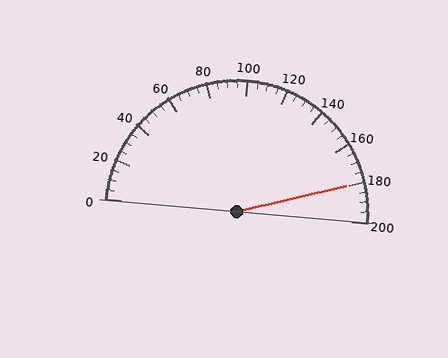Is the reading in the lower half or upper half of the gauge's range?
The reading is in the upper half of the range (0 to 200).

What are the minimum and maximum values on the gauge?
The gauge ranges from 0 to 200.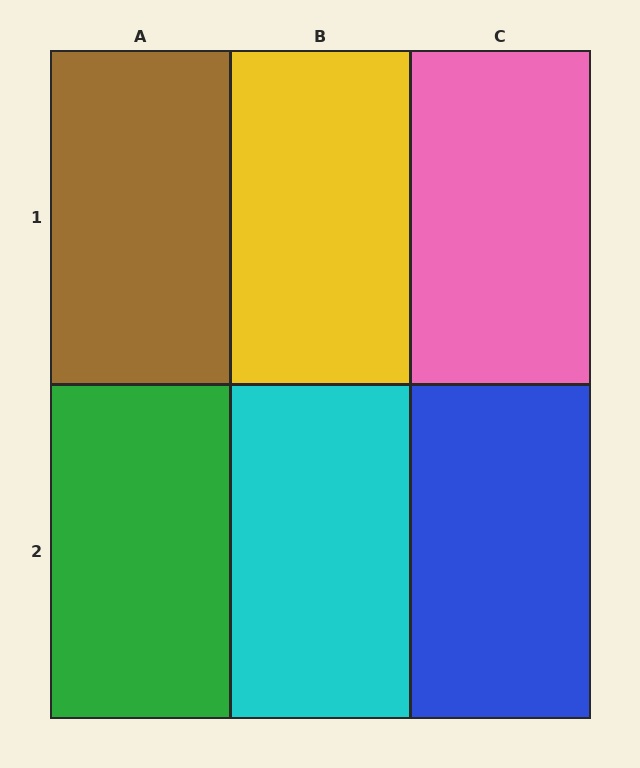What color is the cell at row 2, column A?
Green.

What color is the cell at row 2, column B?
Cyan.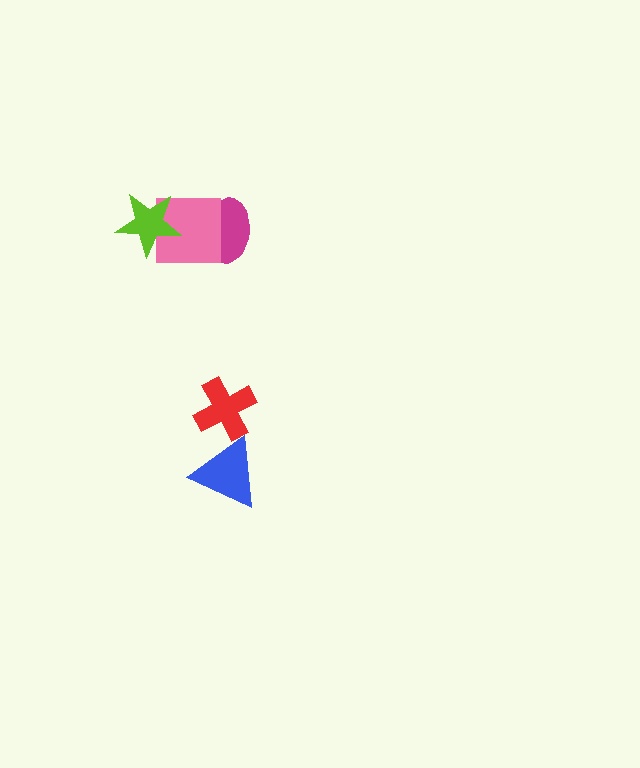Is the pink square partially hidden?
Yes, it is partially covered by another shape.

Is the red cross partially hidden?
No, no other shape covers it.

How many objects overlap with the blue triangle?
1 object overlaps with the blue triangle.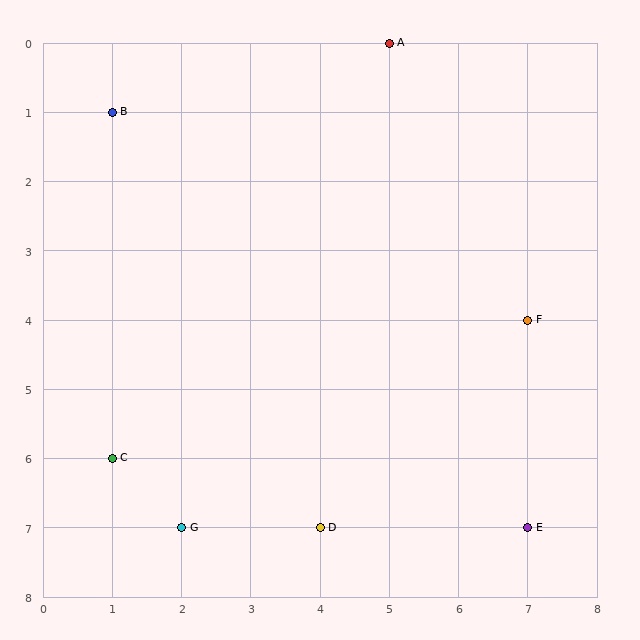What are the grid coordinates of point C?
Point C is at grid coordinates (1, 6).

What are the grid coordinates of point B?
Point B is at grid coordinates (1, 1).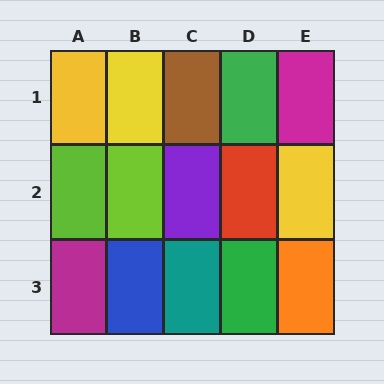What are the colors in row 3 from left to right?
Magenta, blue, teal, green, orange.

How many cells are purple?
1 cell is purple.